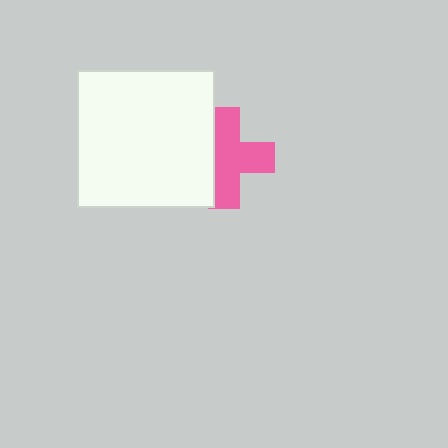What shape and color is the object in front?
The object in front is a white square.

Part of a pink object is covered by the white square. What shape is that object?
It is a cross.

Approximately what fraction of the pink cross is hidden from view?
Roughly 34% of the pink cross is hidden behind the white square.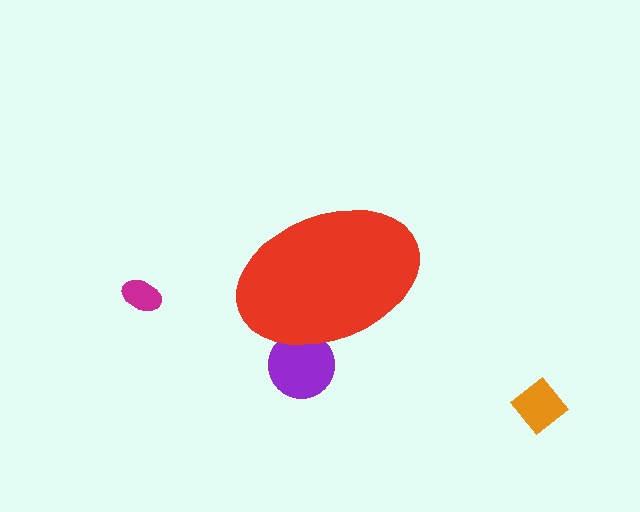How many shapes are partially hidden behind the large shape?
1 shape is partially hidden.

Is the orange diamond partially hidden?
No, the orange diamond is fully visible.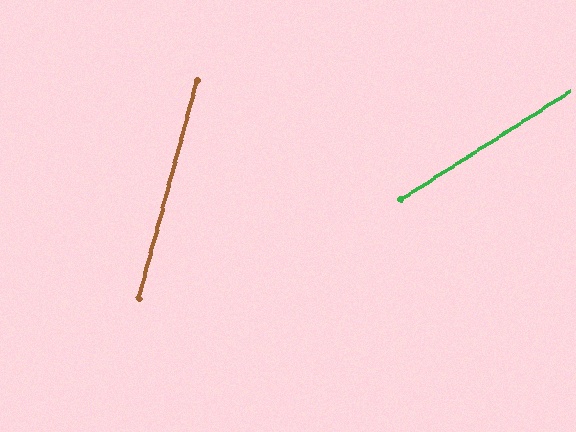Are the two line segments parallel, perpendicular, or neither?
Neither parallel nor perpendicular — they differ by about 42°.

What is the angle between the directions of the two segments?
Approximately 42 degrees.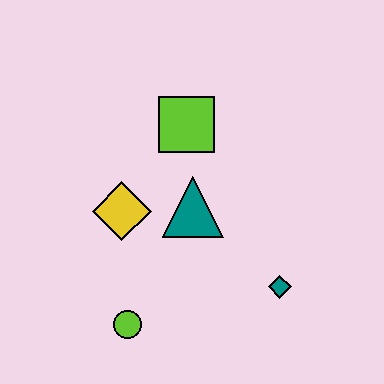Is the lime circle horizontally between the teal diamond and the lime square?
No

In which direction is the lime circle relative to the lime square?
The lime circle is below the lime square.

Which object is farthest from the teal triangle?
The lime circle is farthest from the teal triangle.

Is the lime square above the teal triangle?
Yes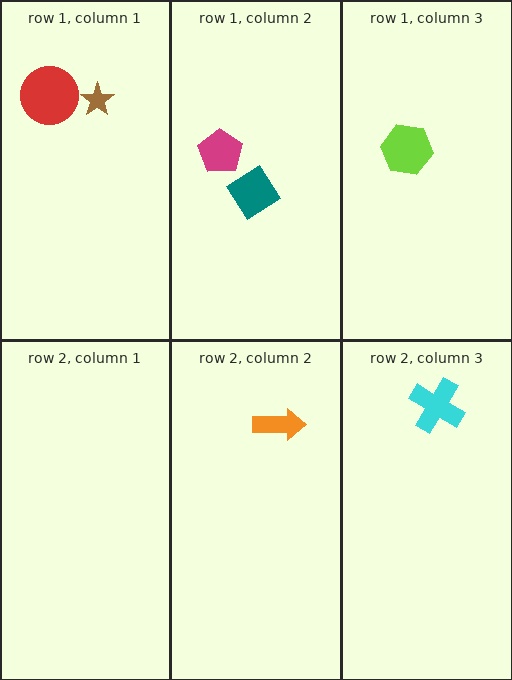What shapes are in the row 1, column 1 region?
The red circle, the brown star.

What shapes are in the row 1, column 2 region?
The teal diamond, the magenta pentagon.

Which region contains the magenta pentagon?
The row 1, column 2 region.